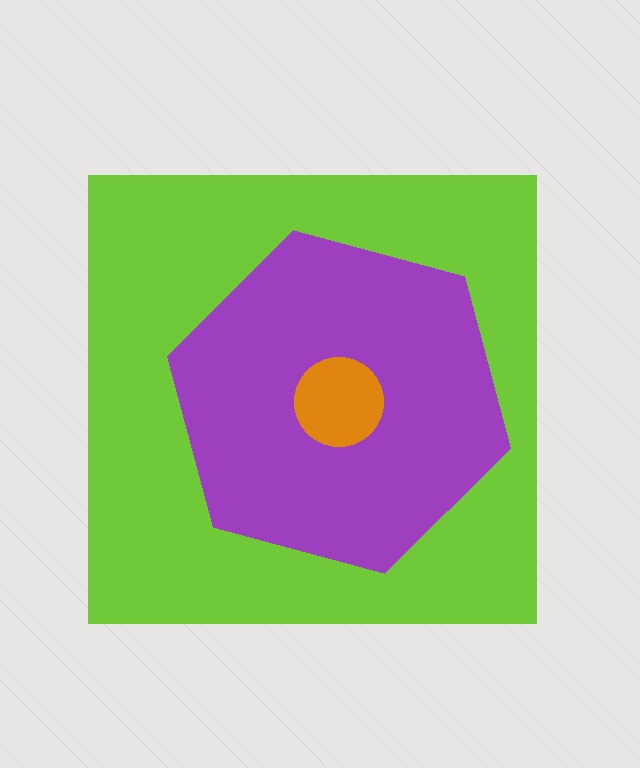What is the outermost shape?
The lime square.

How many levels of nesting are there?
3.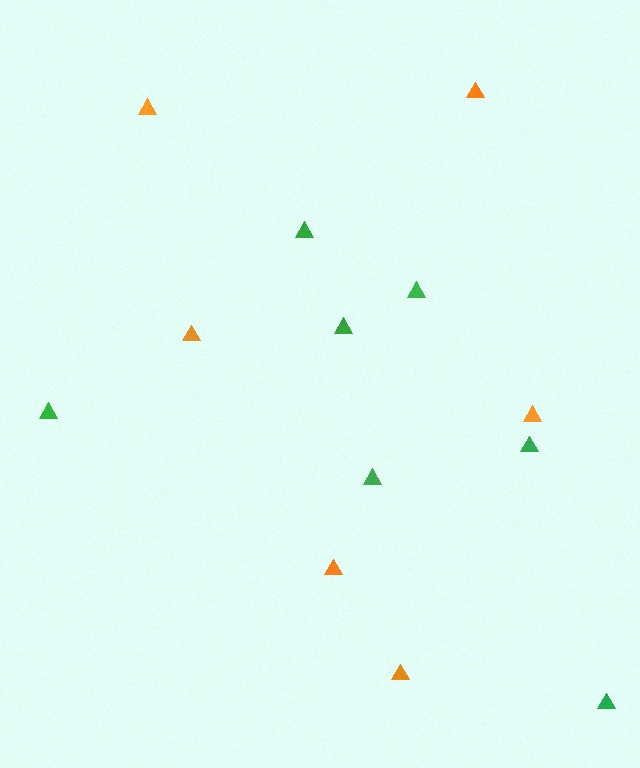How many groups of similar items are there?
There are 2 groups: one group of orange triangles (6) and one group of green triangles (7).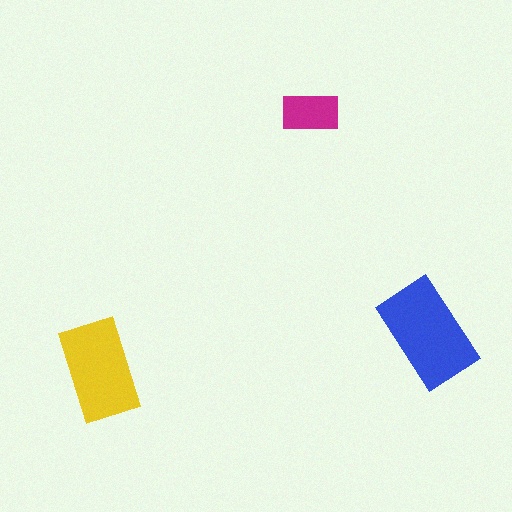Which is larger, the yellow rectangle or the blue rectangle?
The blue one.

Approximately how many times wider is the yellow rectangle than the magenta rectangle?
About 1.5 times wider.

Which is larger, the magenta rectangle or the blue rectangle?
The blue one.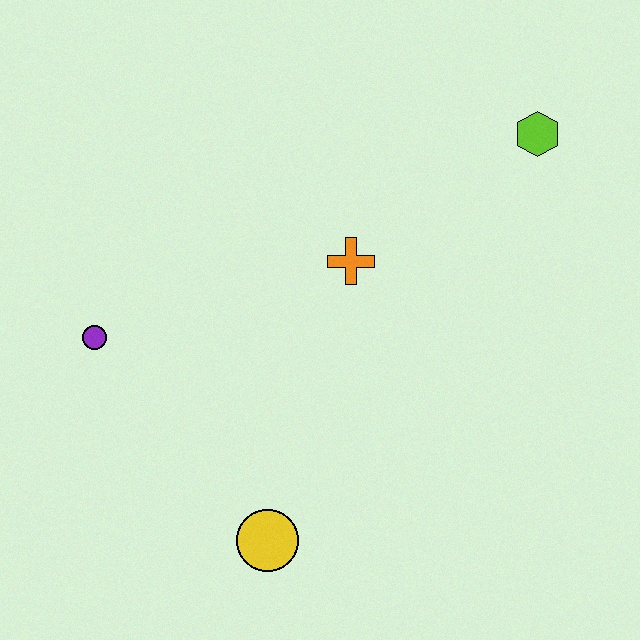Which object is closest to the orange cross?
The lime hexagon is closest to the orange cross.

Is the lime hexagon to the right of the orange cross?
Yes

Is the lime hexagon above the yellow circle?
Yes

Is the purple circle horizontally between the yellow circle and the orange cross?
No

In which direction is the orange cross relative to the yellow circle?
The orange cross is above the yellow circle.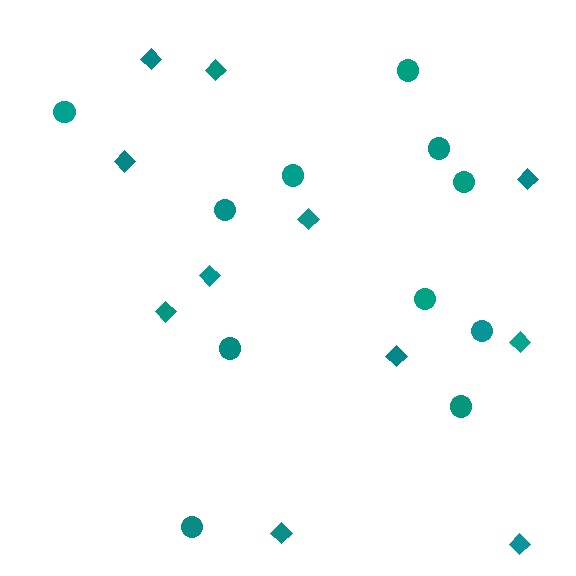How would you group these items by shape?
There are 2 groups: one group of circles (11) and one group of diamonds (11).